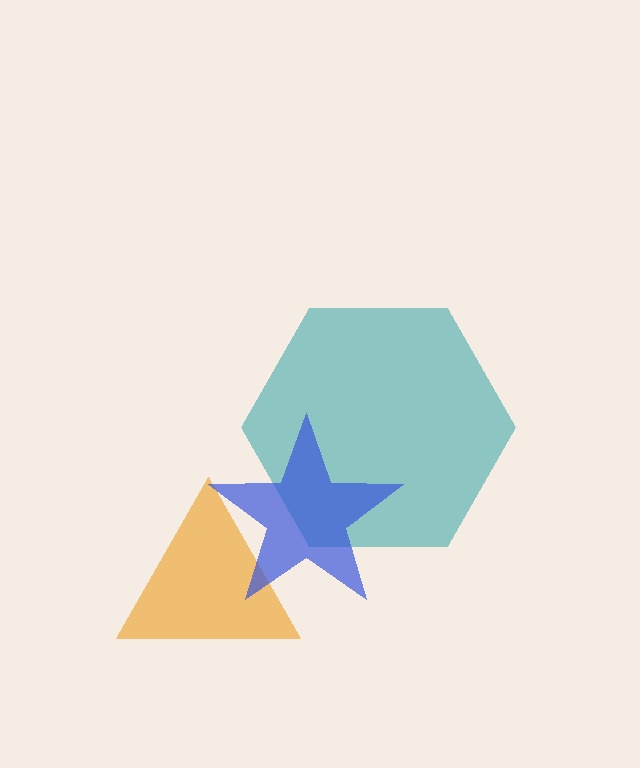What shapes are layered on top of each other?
The layered shapes are: an orange triangle, a teal hexagon, a blue star.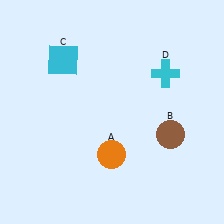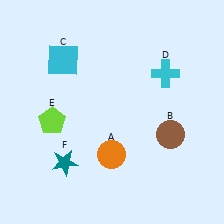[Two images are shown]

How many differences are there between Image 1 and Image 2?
There are 2 differences between the two images.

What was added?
A lime pentagon (E), a teal star (F) were added in Image 2.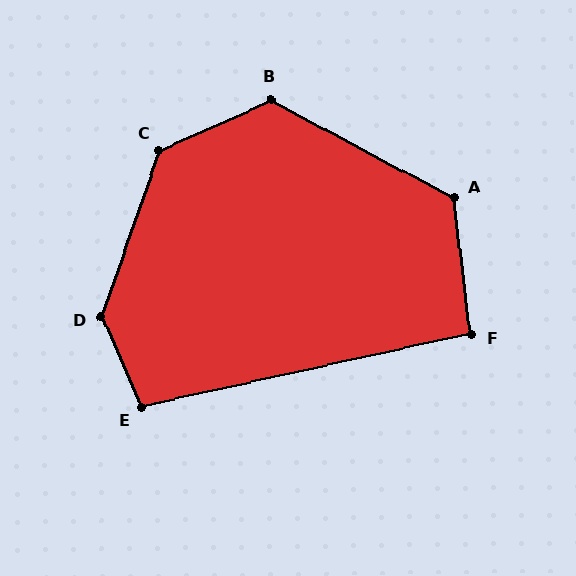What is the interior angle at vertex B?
Approximately 128 degrees (obtuse).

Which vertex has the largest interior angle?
D, at approximately 137 degrees.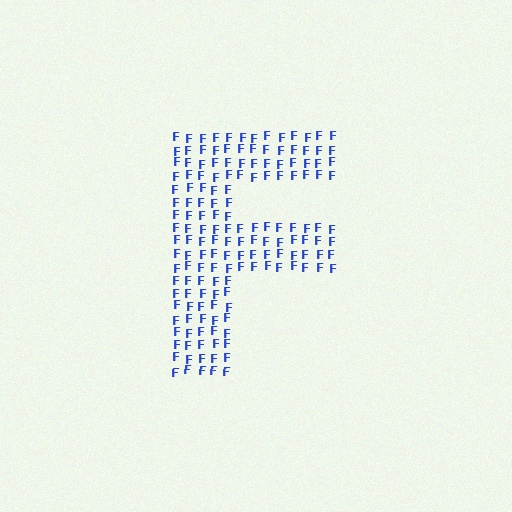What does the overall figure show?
The overall figure shows the letter F.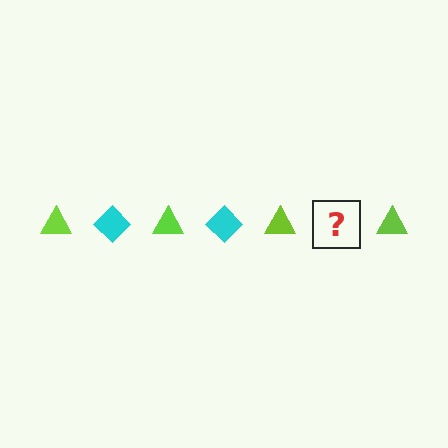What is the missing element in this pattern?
The missing element is a cyan diamond.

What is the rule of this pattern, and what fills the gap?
The rule is that the pattern alternates between lime triangle and cyan diamond. The gap should be filled with a cyan diamond.